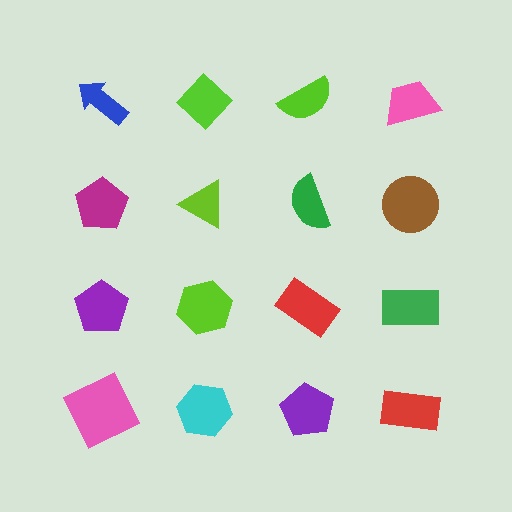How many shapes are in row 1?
4 shapes.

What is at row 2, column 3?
A green semicircle.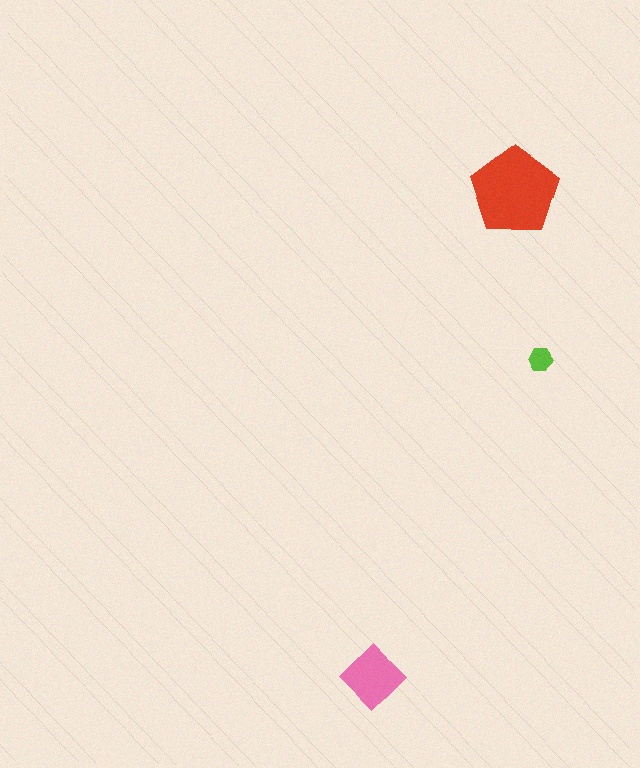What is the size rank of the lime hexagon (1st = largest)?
3rd.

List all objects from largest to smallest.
The red pentagon, the pink diamond, the lime hexagon.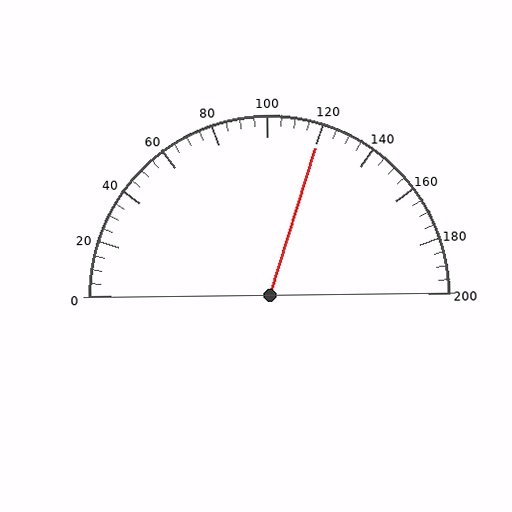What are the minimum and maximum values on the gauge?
The gauge ranges from 0 to 200.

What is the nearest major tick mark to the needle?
The nearest major tick mark is 120.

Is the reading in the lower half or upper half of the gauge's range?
The reading is in the upper half of the range (0 to 200).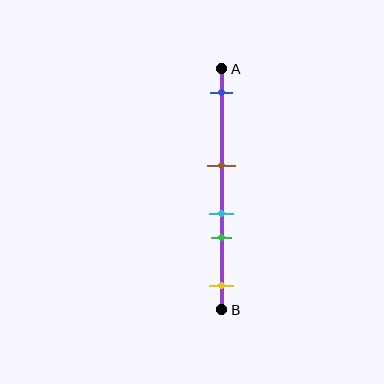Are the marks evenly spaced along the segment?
No, the marks are not evenly spaced.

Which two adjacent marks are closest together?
The cyan and green marks are the closest adjacent pair.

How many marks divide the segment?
There are 5 marks dividing the segment.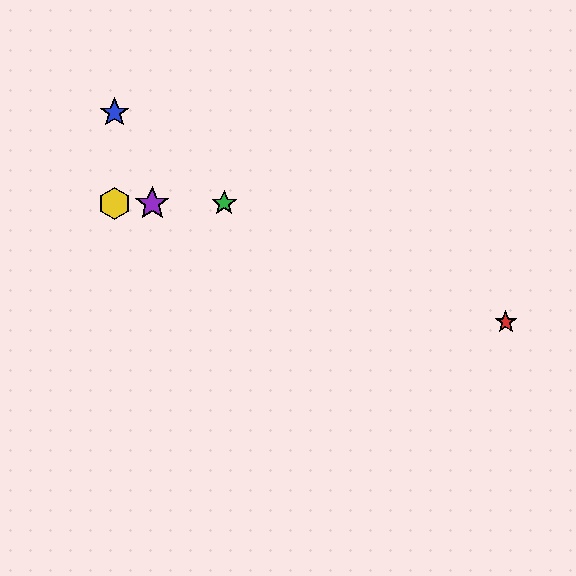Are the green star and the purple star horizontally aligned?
Yes, both are at y≈203.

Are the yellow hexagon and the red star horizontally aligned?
No, the yellow hexagon is at y≈203 and the red star is at y≈322.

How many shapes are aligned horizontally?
3 shapes (the green star, the yellow hexagon, the purple star) are aligned horizontally.